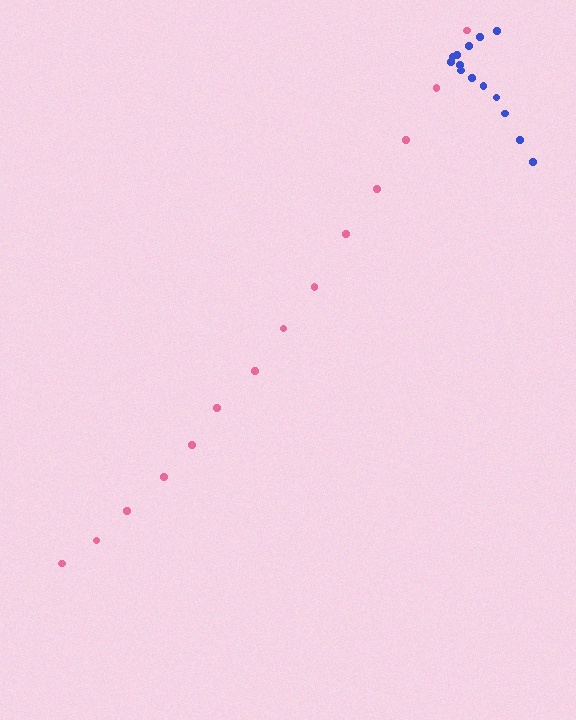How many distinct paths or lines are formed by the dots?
There are 2 distinct paths.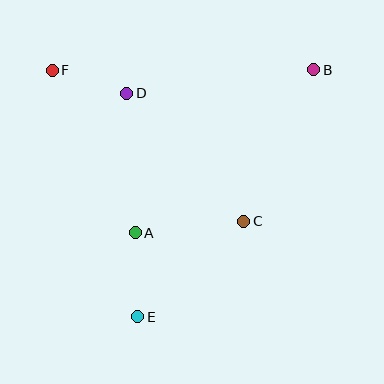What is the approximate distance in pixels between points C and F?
The distance between C and F is approximately 244 pixels.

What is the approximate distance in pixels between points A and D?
The distance between A and D is approximately 140 pixels.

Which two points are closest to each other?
Points D and F are closest to each other.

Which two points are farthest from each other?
Points B and E are farthest from each other.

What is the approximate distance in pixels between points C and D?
The distance between C and D is approximately 174 pixels.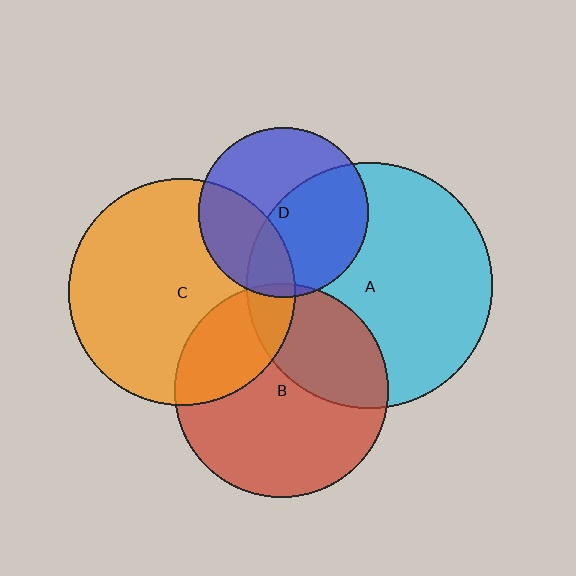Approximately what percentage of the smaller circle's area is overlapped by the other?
Approximately 50%.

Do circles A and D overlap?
Yes.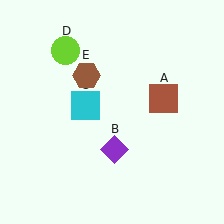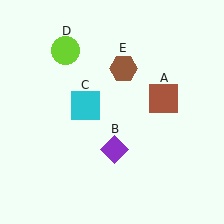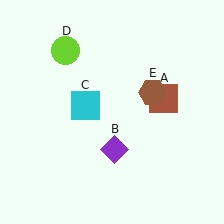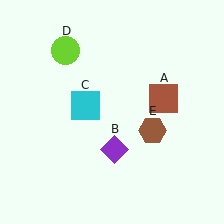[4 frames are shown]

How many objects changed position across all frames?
1 object changed position: brown hexagon (object E).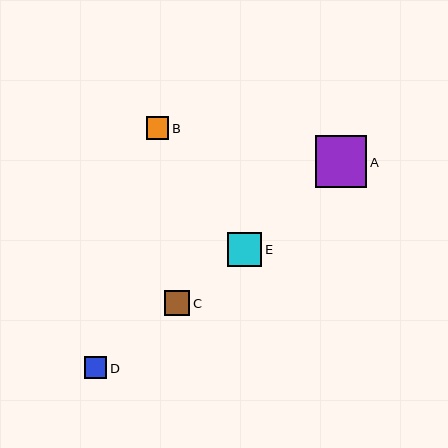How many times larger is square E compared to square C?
Square E is approximately 1.3 times the size of square C.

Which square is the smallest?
Square B is the smallest with a size of approximately 22 pixels.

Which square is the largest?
Square A is the largest with a size of approximately 52 pixels.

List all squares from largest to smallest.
From largest to smallest: A, E, C, D, B.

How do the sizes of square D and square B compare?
Square D and square B are approximately the same size.